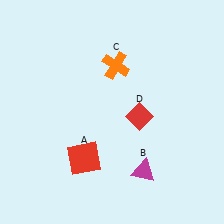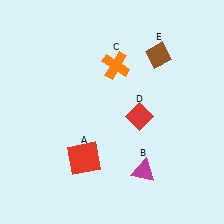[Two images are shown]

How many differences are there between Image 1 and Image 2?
There is 1 difference between the two images.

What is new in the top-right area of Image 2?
A brown diamond (E) was added in the top-right area of Image 2.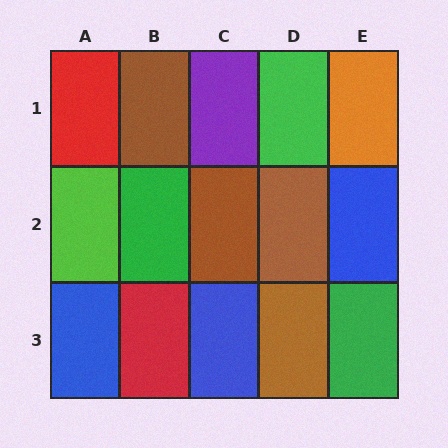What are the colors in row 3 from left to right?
Blue, red, blue, brown, green.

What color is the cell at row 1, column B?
Brown.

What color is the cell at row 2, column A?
Lime.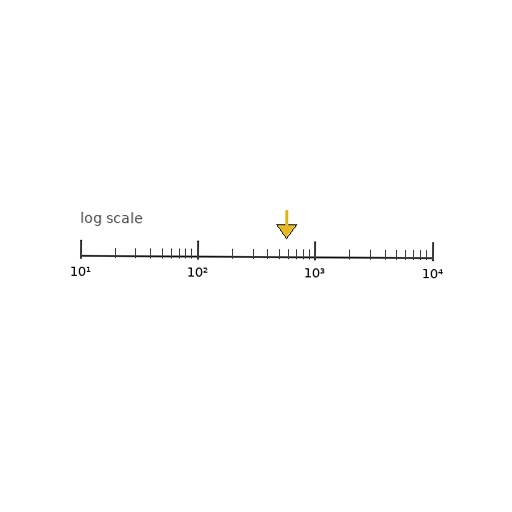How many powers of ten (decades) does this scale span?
The scale spans 3 decades, from 10 to 10000.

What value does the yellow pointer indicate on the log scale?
The pointer indicates approximately 570.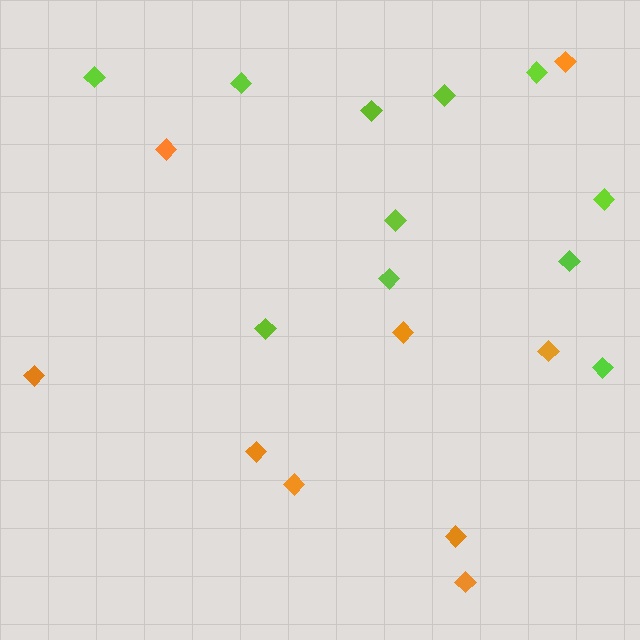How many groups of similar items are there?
There are 2 groups: one group of lime diamonds (11) and one group of orange diamonds (9).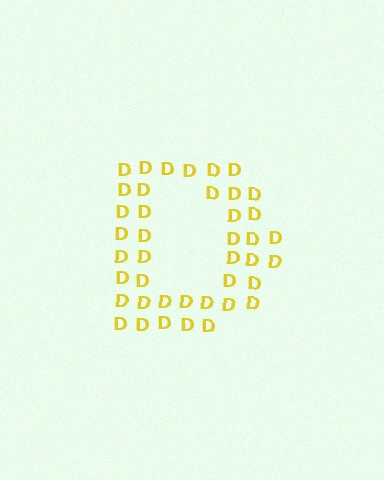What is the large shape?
The large shape is the letter D.